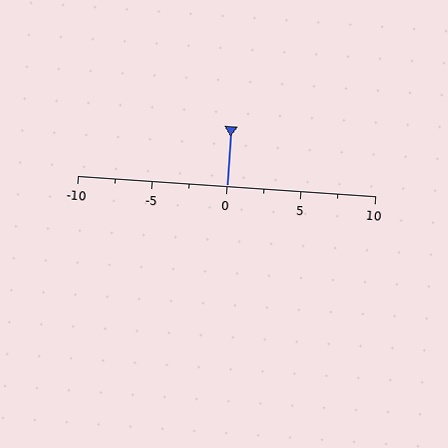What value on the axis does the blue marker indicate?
The marker indicates approximately 0.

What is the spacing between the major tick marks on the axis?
The major ticks are spaced 5 apart.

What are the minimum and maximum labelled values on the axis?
The axis runs from -10 to 10.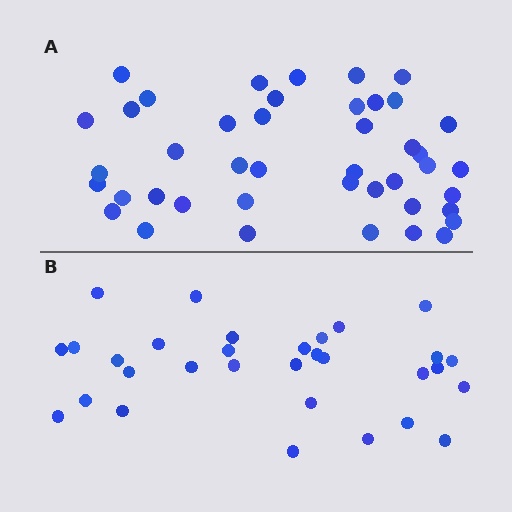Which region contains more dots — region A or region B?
Region A (the top region) has more dots.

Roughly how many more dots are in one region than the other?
Region A has roughly 12 or so more dots than region B.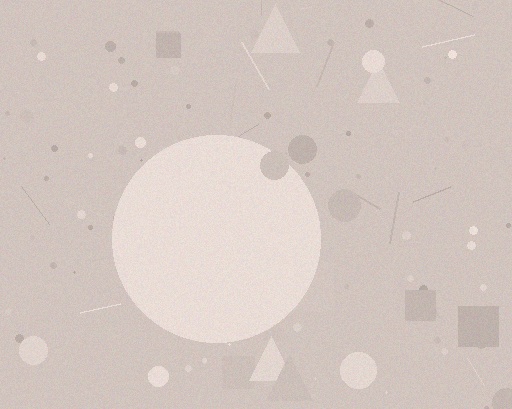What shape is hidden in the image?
A circle is hidden in the image.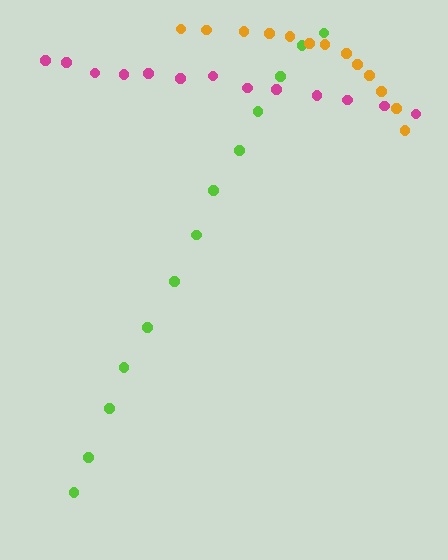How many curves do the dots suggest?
There are 3 distinct paths.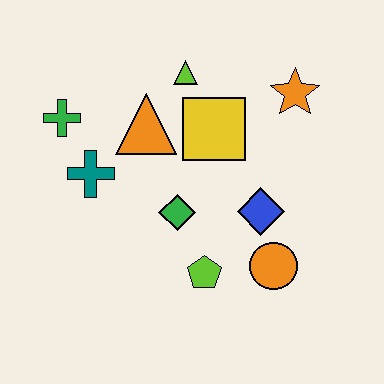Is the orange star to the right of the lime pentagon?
Yes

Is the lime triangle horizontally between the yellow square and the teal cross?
Yes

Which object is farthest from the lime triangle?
The orange circle is farthest from the lime triangle.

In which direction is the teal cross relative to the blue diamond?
The teal cross is to the left of the blue diamond.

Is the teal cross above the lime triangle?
No